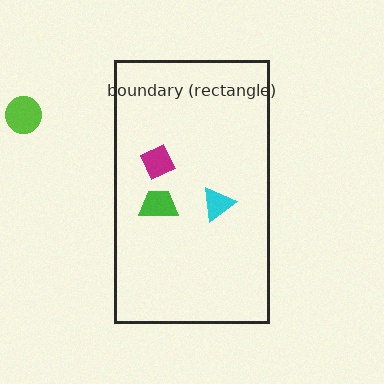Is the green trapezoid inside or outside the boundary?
Inside.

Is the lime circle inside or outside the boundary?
Outside.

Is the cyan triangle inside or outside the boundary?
Inside.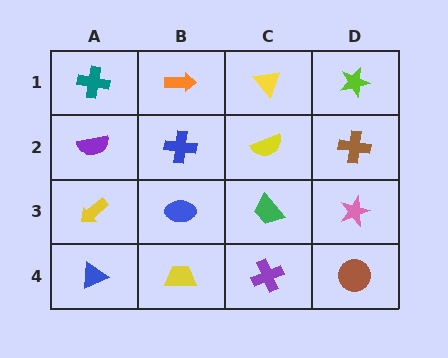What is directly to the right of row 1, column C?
A lime star.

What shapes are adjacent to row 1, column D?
A brown cross (row 2, column D), a yellow triangle (row 1, column C).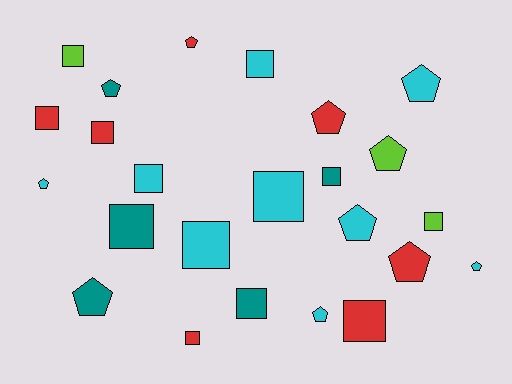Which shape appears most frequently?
Square, with 13 objects.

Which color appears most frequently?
Cyan, with 9 objects.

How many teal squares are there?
There are 3 teal squares.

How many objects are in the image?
There are 24 objects.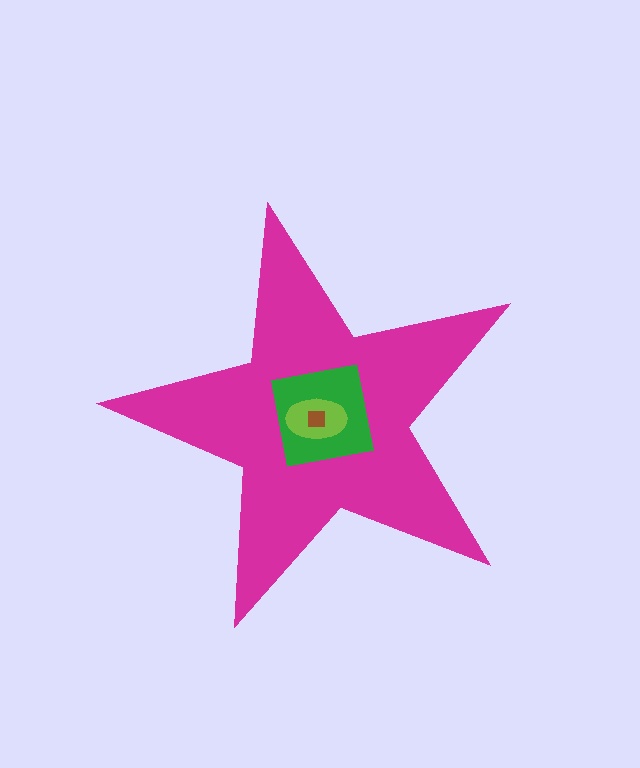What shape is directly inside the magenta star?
The green square.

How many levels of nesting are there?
4.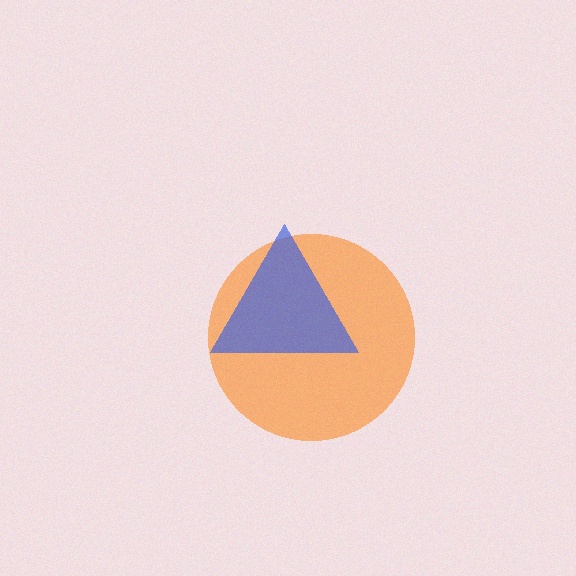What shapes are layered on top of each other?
The layered shapes are: an orange circle, a blue triangle.